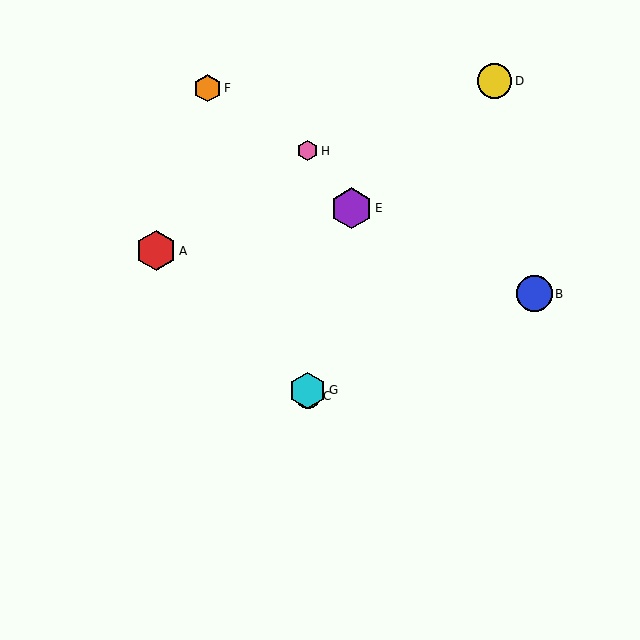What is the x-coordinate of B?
Object B is at x≈534.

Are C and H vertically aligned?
Yes, both are at x≈308.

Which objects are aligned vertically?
Objects C, G, H are aligned vertically.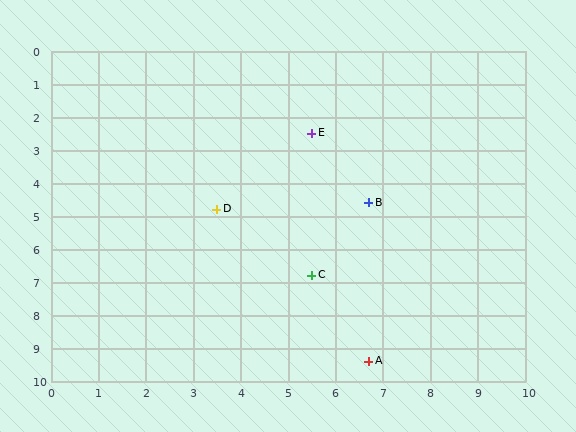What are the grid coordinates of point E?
Point E is at approximately (5.5, 2.5).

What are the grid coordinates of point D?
Point D is at approximately (3.5, 4.8).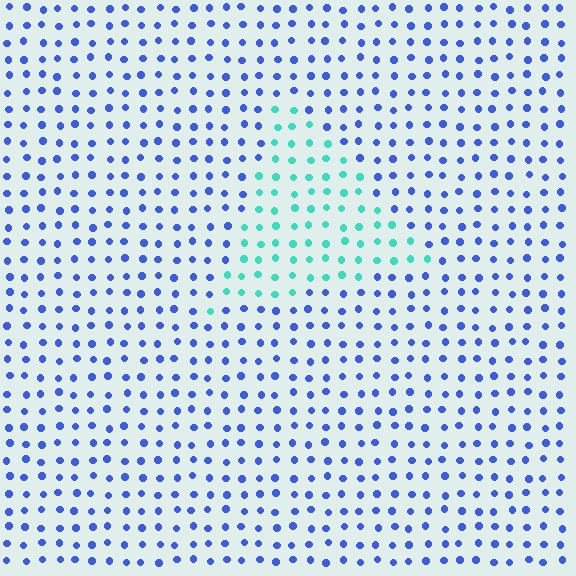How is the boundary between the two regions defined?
The boundary is defined purely by a slight shift in hue (about 60 degrees). Spacing, size, and orientation are identical on both sides.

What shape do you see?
I see a triangle.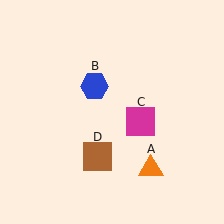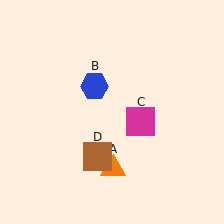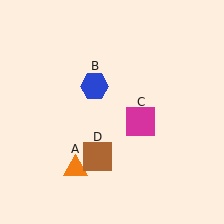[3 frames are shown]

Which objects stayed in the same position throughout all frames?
Blue hexagon (object B) and magenta square (object C) and brown square (object D) remained stationary.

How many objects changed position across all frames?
1 object changed position: orange triangle (object A).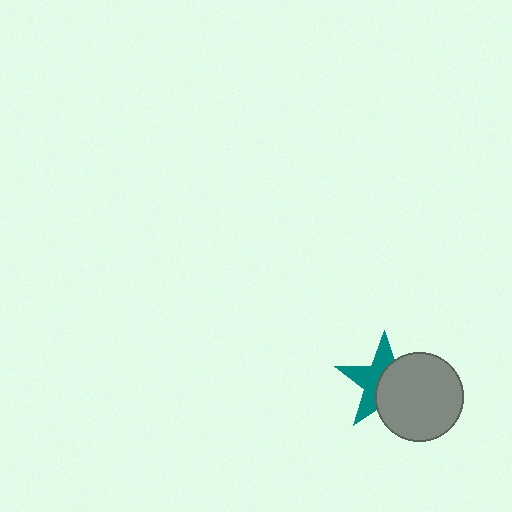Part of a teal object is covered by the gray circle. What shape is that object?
It is a star.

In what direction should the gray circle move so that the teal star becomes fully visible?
The gray circle should move toward the lower-right. That is the shortest direction to clear the overlap and leave the teal star fully visible.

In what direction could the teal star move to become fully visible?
The teal star could move toward the upper-left. That would shift it out from behind the gray circle entirely.